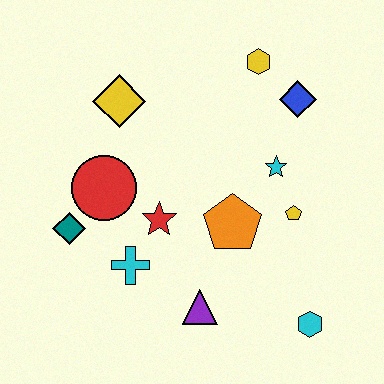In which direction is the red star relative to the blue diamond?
The red star is to the left of the blue diamond.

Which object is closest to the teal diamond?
The red circle is closest to the teal diamond.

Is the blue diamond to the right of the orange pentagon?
Yes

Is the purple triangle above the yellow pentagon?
No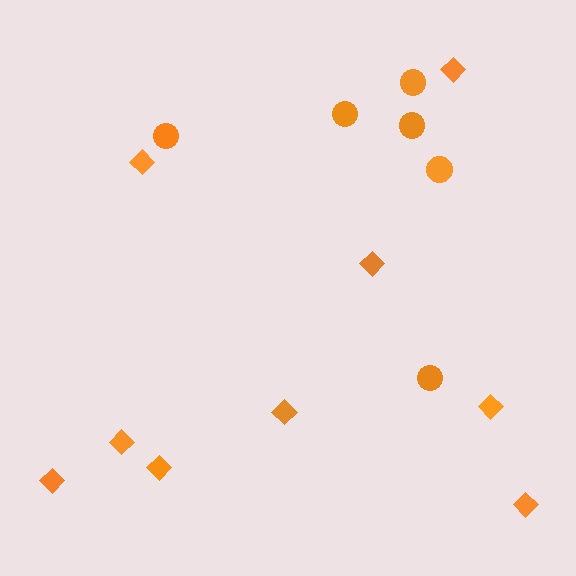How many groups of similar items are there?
There are 2 groups: one group of circles (6) and one group of diamonds (9).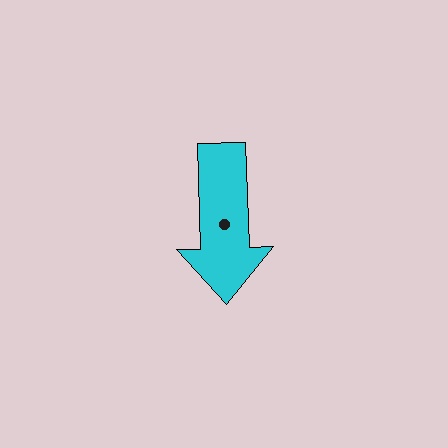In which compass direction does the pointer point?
South.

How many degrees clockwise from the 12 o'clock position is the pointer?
Approximately 178 degrees.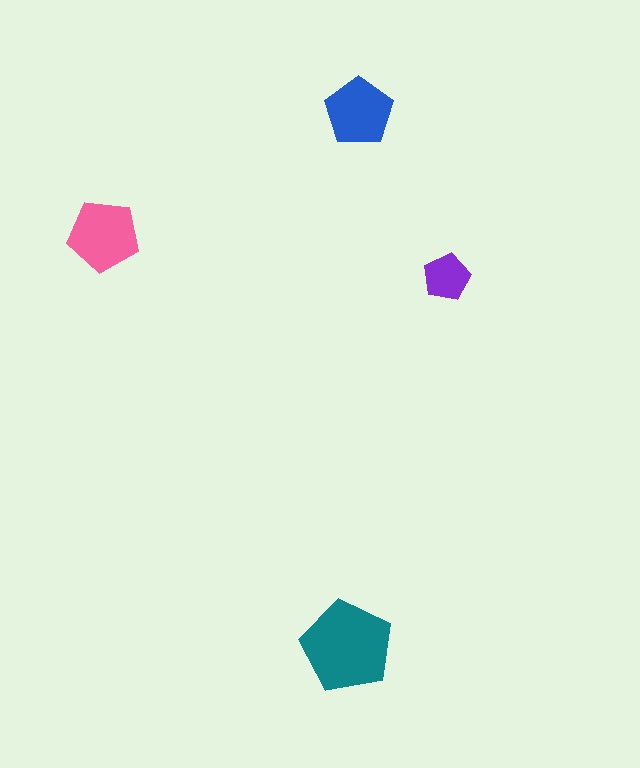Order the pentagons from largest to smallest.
the teal one, the pink one, the blue one, the purple one.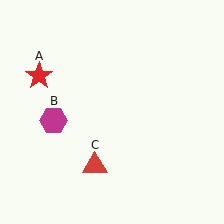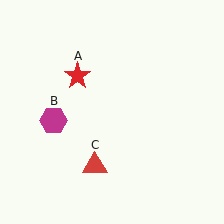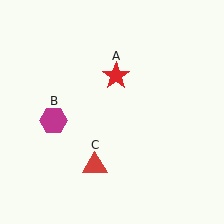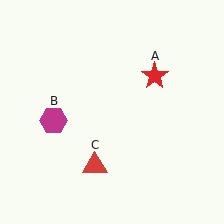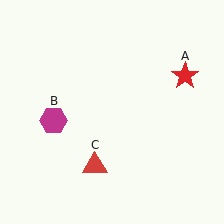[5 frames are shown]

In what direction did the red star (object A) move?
The red star (object A) moved right.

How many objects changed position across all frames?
1 object changed position: red star (object A).